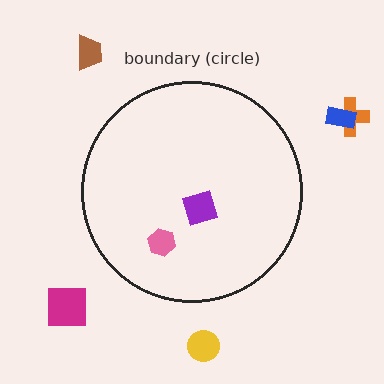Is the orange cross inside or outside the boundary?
Outside.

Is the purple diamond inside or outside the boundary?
Inside.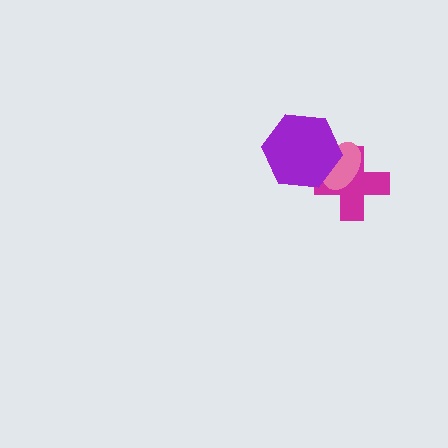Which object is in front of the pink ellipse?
The purple hexagon is in front of the pink ellipse.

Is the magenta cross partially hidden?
Yes, it is partially covered by another shape.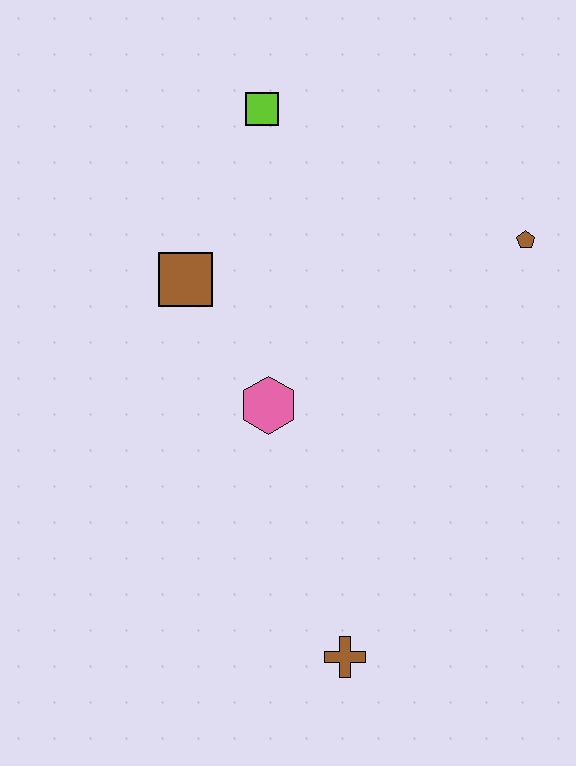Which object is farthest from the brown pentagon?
The brown cross is farthest from the brown pentagon.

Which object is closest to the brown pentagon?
The lime square is closest to the brown pentagon.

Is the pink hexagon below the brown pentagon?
Yes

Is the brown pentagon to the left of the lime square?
No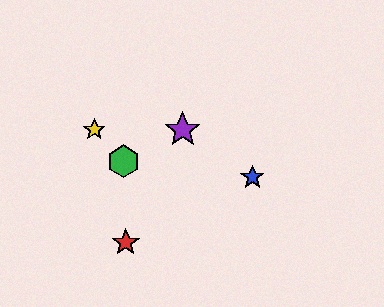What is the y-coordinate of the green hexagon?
The green hexagon is at y≈161.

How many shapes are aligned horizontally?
2 shapes (the yellow star, the purple star) are aligned horizontally.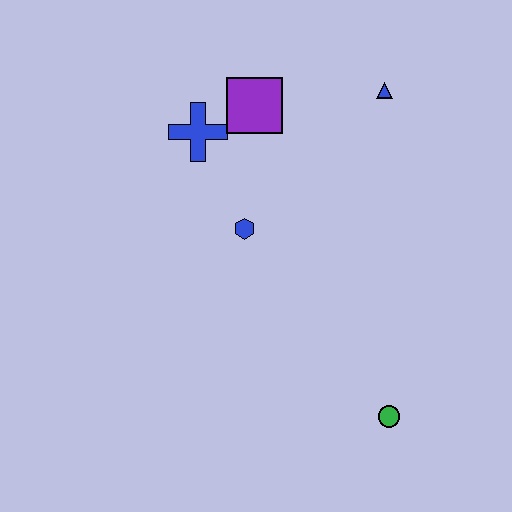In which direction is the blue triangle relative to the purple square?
The blue triangle is to the right of the purple square.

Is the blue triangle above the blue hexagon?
Yes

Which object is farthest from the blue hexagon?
The green circle is farthest from the blue hexagon.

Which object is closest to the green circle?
The blue hexagon is closest to the green circle.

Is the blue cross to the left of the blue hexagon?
Yes